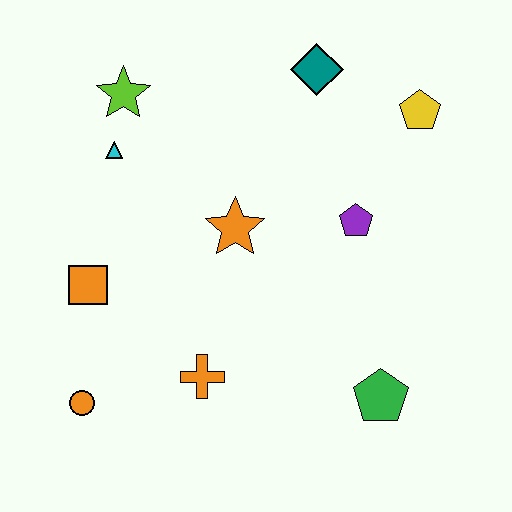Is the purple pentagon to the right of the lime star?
Yes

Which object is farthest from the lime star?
The green pentagon is farthest from the lime star.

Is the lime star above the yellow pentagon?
Yes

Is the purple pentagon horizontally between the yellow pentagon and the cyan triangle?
Yes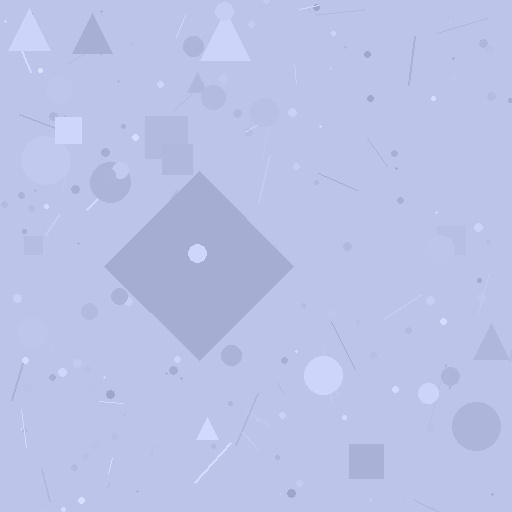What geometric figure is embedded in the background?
A diamond is embedded in the background.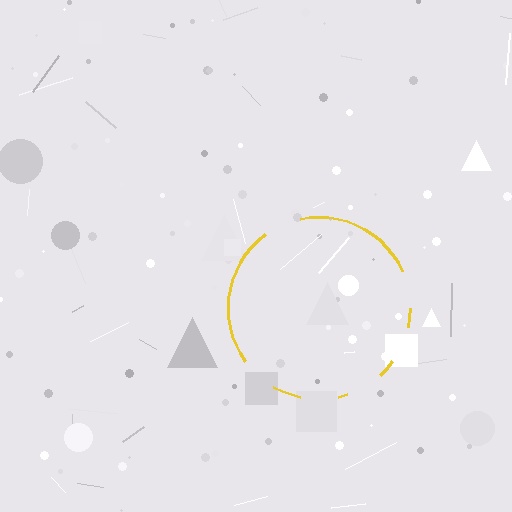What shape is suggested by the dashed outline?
The dashed outline suggests a circle.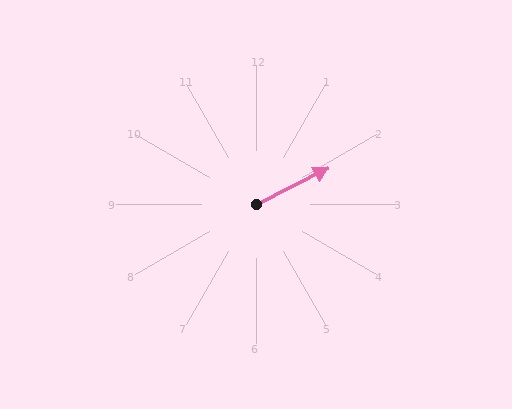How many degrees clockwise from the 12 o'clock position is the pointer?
Approximately 63 degrees.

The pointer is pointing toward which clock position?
Roughly 2 o'clock.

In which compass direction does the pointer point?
Northeast.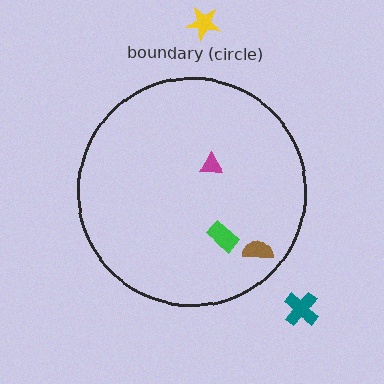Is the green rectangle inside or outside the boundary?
Inside.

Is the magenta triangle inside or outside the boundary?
Inside.